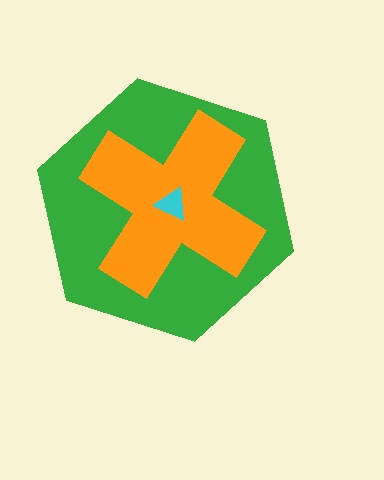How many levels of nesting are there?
3.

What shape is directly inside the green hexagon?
The orange cross.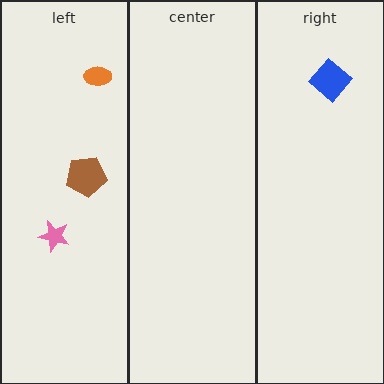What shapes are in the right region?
The blue diamond.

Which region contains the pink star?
The left region.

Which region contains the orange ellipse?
The left region.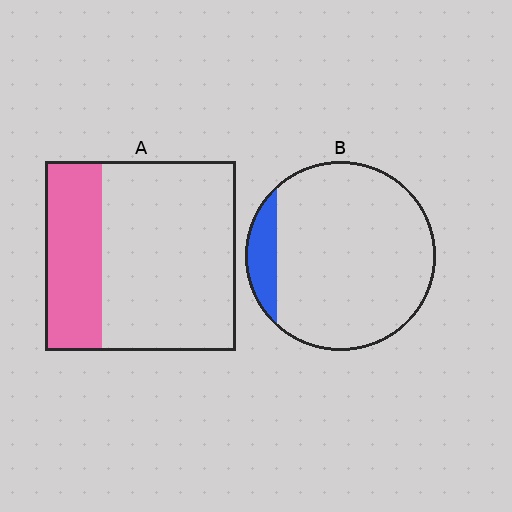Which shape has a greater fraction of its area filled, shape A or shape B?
Shape A.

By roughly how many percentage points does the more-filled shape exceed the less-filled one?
By roughly 20 percentage points (A over B).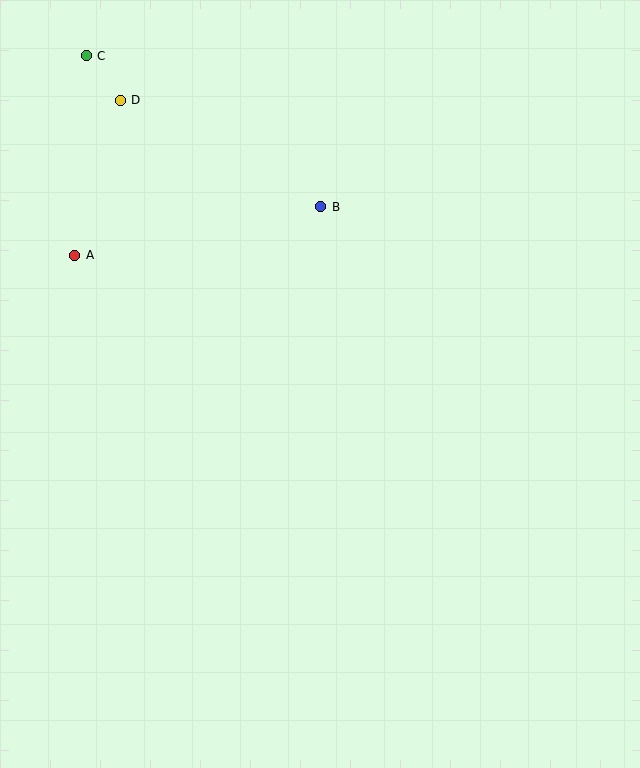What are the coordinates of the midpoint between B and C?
The midpoint between B and C is at (204, 131).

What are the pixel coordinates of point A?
Point A is at (75, 255).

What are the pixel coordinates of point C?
Point C is at (86, 56).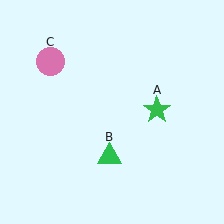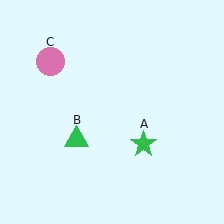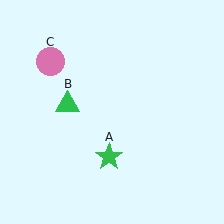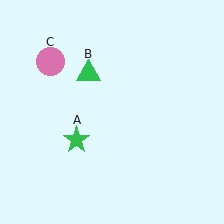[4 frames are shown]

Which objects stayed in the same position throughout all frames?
Pink circle (object C) remained stationary.